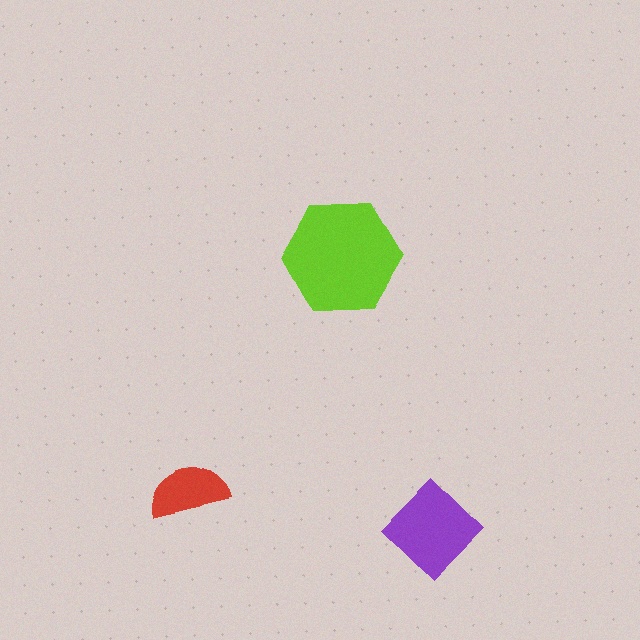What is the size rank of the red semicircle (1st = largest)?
3rd.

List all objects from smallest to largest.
The red semicircle, the purple diamond, the lime hexagon.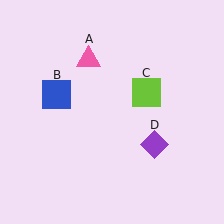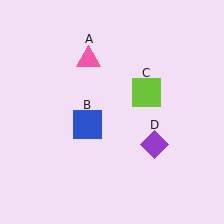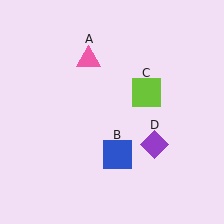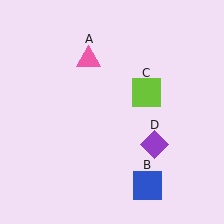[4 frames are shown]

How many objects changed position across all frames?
1 object changed position: blue square (object B).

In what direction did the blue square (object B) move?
The blue square (object B) moved down and to the right.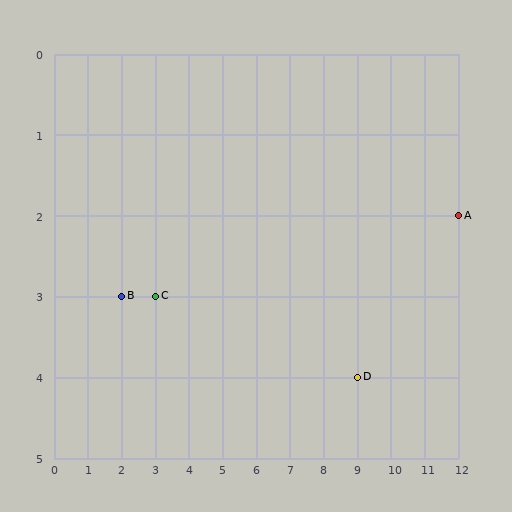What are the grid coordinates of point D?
Point D is at grid coordinates (9, 4).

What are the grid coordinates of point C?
Point C is at grid coordinates (3, 3).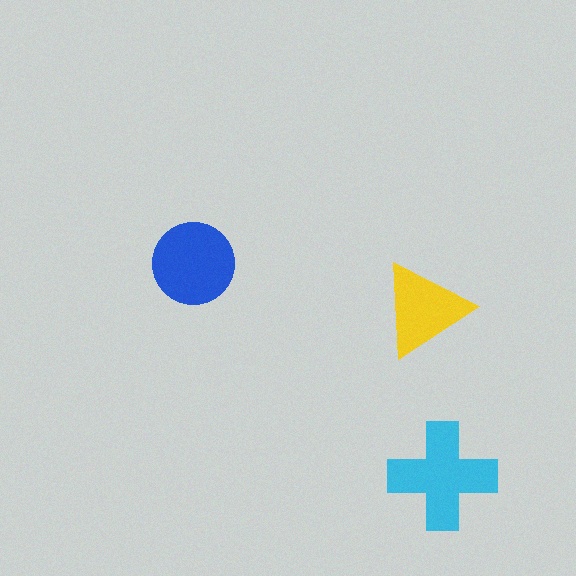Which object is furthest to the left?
The blue circle is leftmost.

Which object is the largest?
The cyan cross.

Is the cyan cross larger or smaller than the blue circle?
Larger.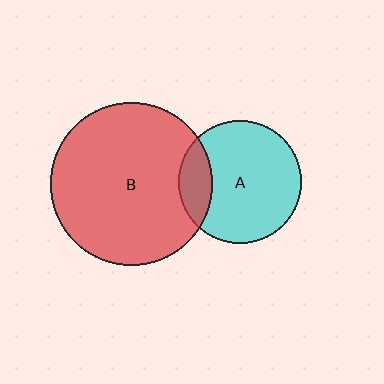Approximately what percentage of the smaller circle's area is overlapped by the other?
Approximately 20%.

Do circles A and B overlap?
Yes.